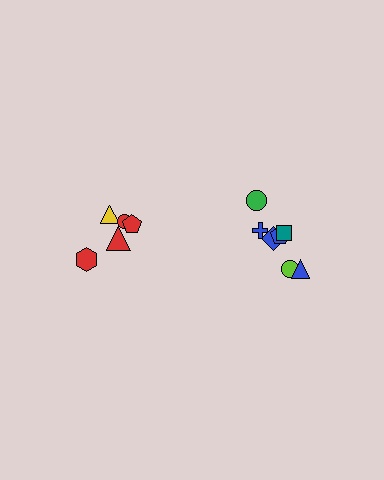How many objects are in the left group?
There are 5 objects.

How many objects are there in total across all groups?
There are 12 objects.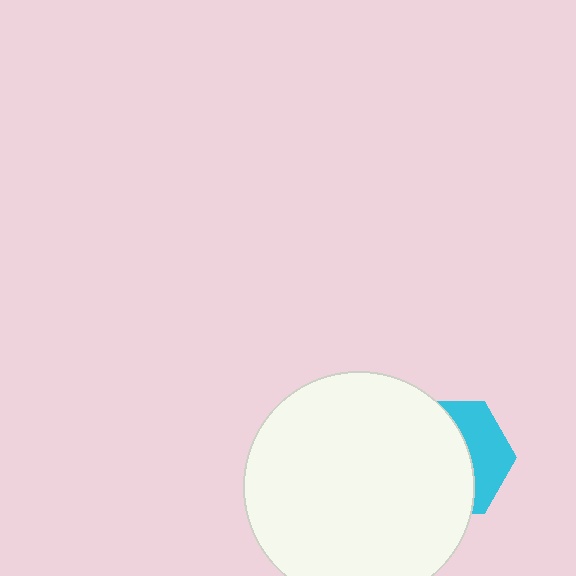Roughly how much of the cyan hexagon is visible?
A small part of it is visible (roughly 36%).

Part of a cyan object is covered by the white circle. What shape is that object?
It is a hexagon.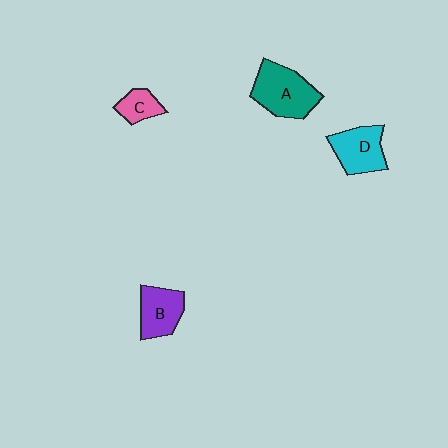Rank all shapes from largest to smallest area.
From largest to smallest: A (teal), D (cyan), B (purple), C (pink).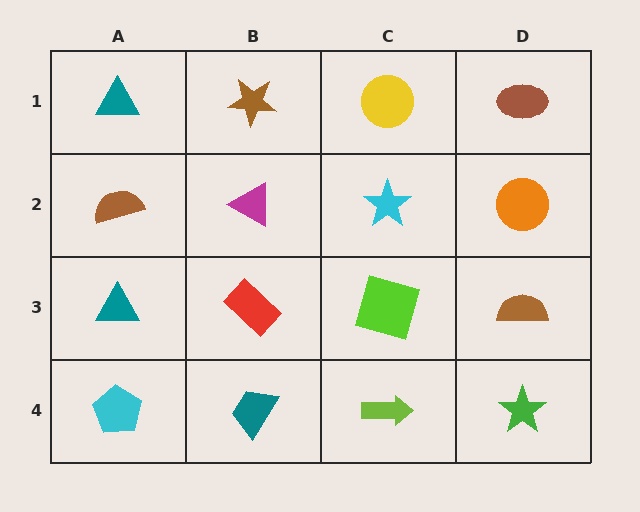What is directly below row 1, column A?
A brown semicircle.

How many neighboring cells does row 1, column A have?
2.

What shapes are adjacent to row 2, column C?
A yellow circle (row 1, column C), a lime square (row 3, column C), a magenta triangle (row 2, column B), an orange circle (row 2, column D).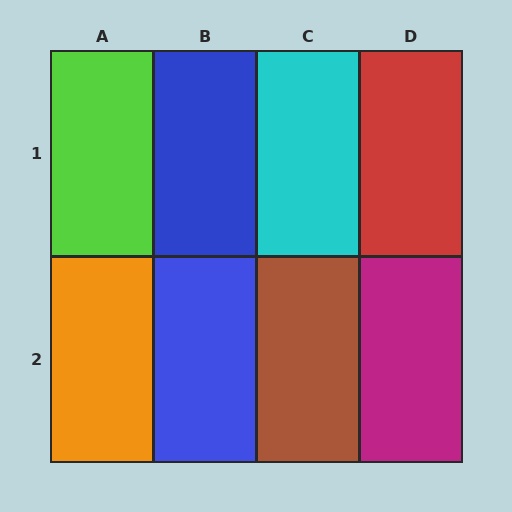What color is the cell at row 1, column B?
Blue.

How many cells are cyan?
1 cell is cyan.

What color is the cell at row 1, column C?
Cyan.